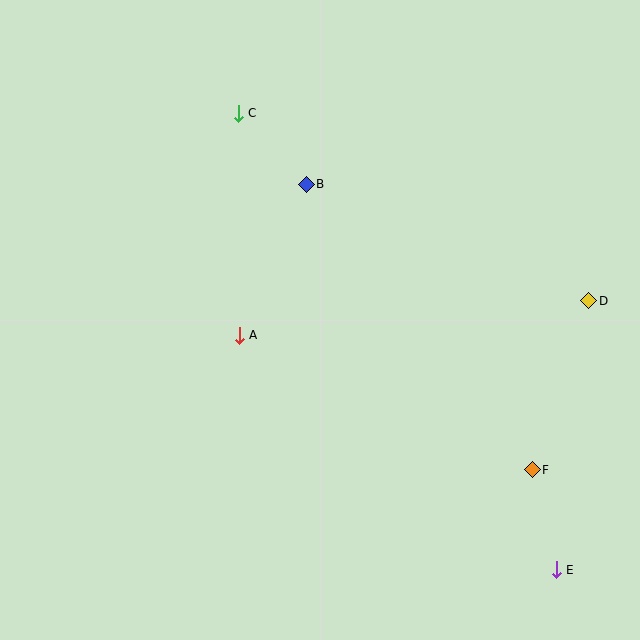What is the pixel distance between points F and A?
The distance between F and A is 322 pixels.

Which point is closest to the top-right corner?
Point D is closest to the top-right corner.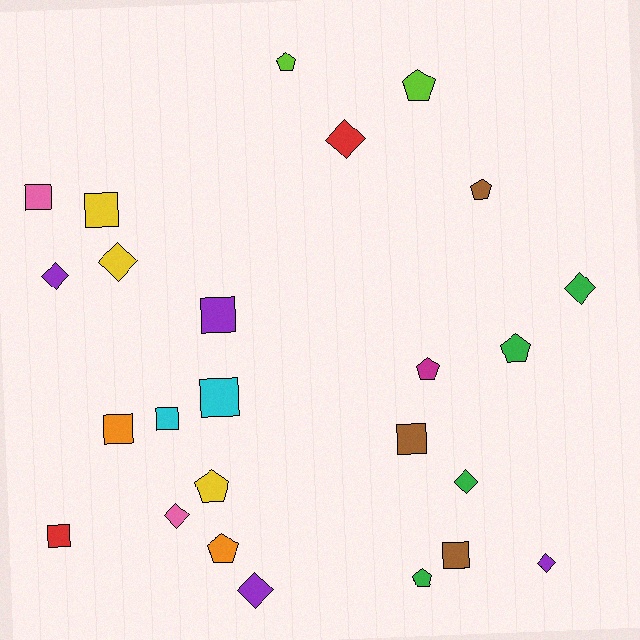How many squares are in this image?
There are 9 squares.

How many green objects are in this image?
There are 4 green objects.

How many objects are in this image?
There are 25 objects.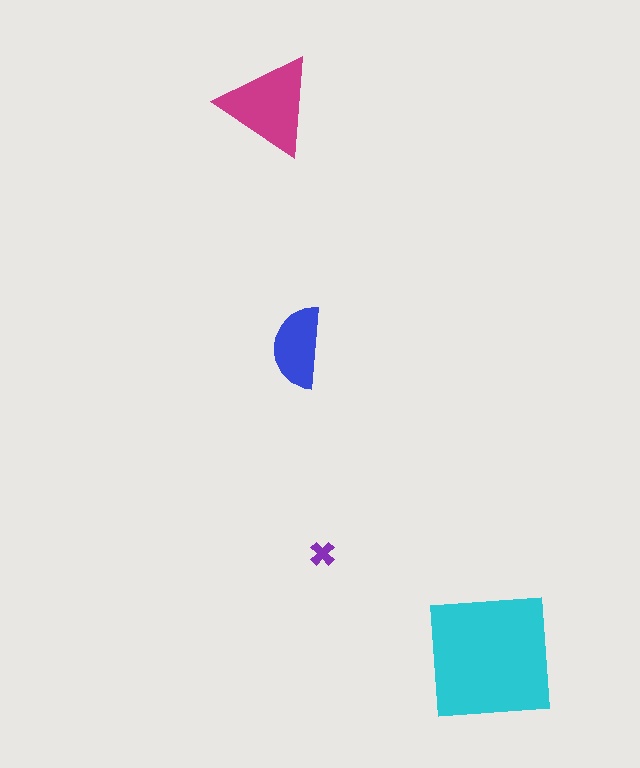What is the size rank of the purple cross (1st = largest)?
4th.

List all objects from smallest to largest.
The purple cross, the blue semicircle, the magenta triangle, the cyan square.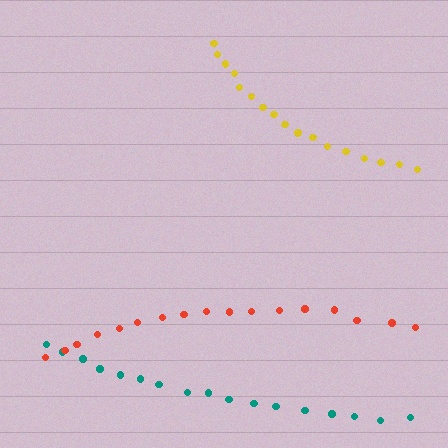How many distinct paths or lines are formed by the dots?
There are 3 distinct paths.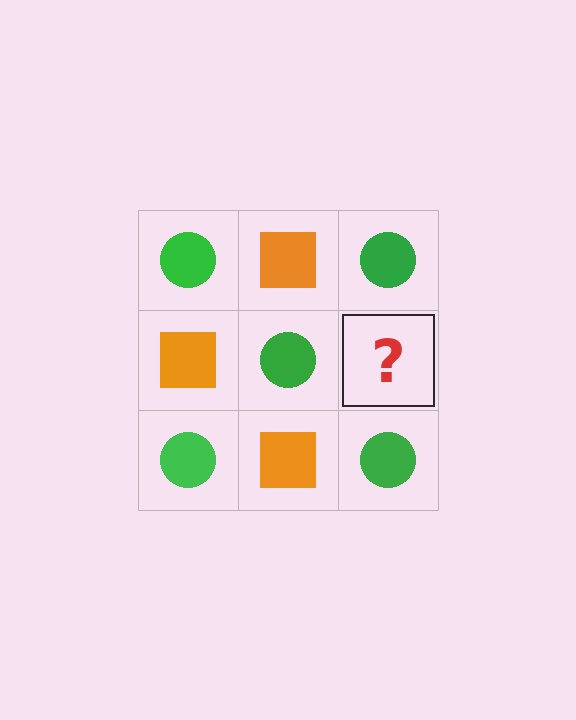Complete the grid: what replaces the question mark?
The question mark should be replaced with an orange square.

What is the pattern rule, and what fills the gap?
The rule is that it alternates green circle and orange square in a checkerboard pattern. The gap should be filled with an orange square.